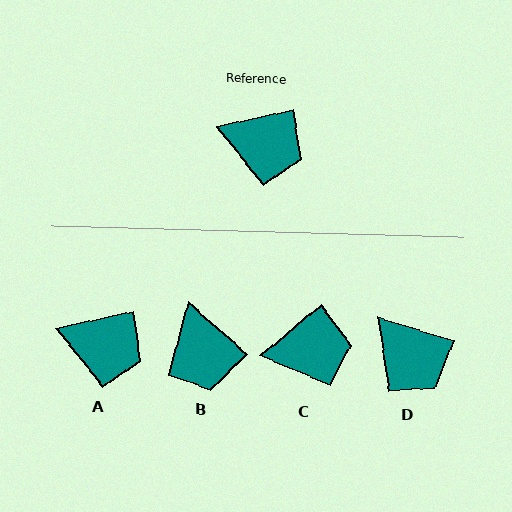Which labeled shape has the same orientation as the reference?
A.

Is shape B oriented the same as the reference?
No, it is off by about 54 degrees.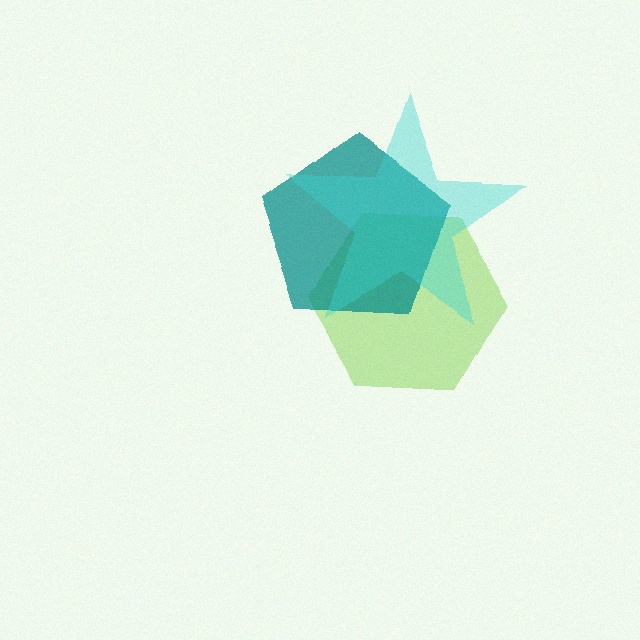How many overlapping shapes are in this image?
There are 3 overlapping shapes in the image.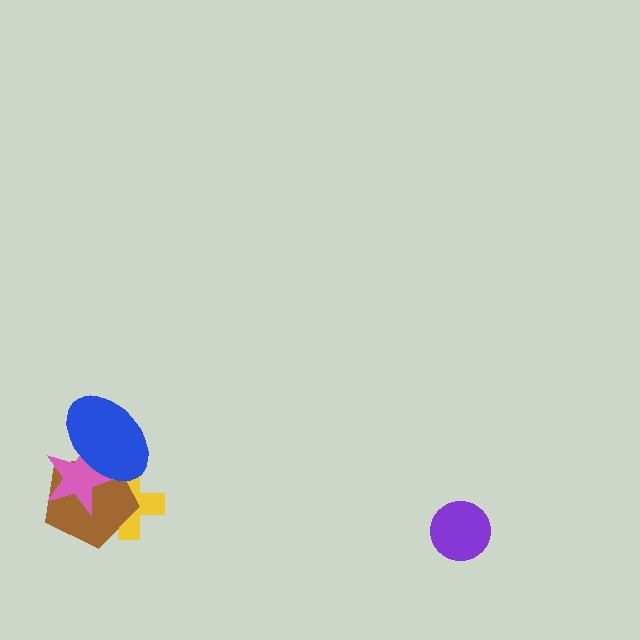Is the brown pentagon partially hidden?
Yes, it is partially covered by another shape.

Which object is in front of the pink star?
The blue ellipse is in front of the pink star.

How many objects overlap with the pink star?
3 objects overlap with the pink star.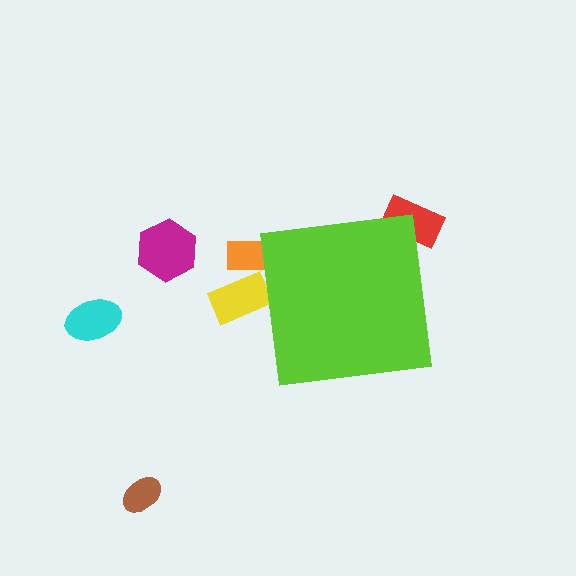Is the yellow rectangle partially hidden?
Yes, the yellow rectangle is partially hidden behind the lime square.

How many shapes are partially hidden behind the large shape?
3 shapes are partially hidden.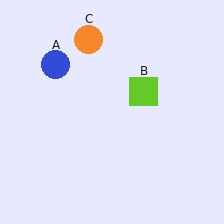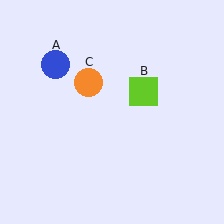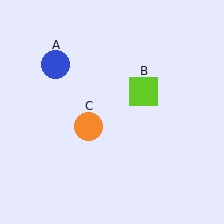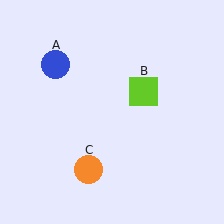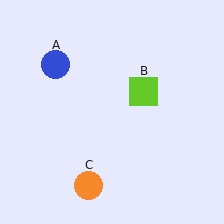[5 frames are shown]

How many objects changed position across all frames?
1 object changed position: orange circle (object C).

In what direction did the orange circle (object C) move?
The orange circle (object C) moved down.